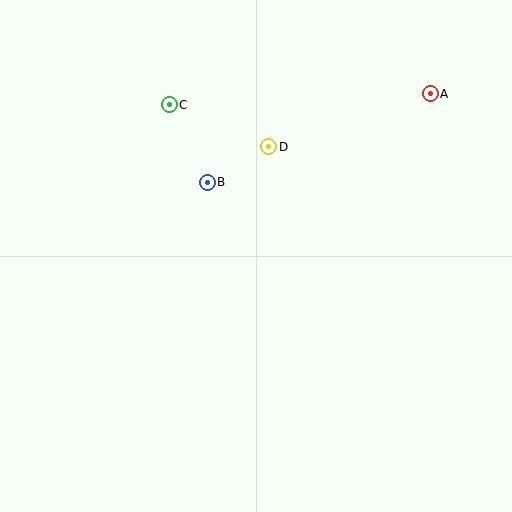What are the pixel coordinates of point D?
Point D is at (269, 147).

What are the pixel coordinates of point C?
Point C is at (169, 105).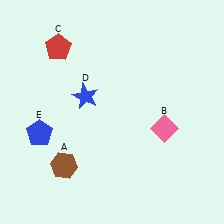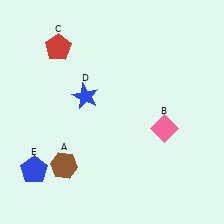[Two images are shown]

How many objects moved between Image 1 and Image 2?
1 object moved between the two images.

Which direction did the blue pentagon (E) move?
The blue pentagon (E) moved down.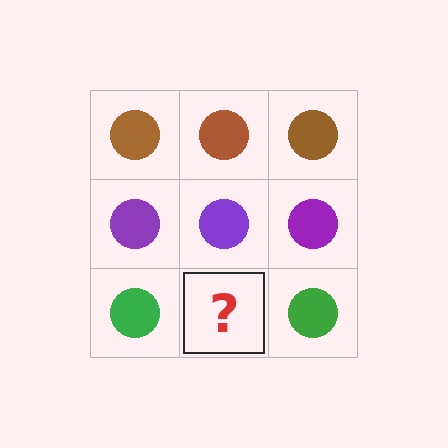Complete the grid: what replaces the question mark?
The question mark should be replaced with a green circle.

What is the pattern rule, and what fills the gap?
The rule is that each row has a consistent color. The gap should be filled with a green circle.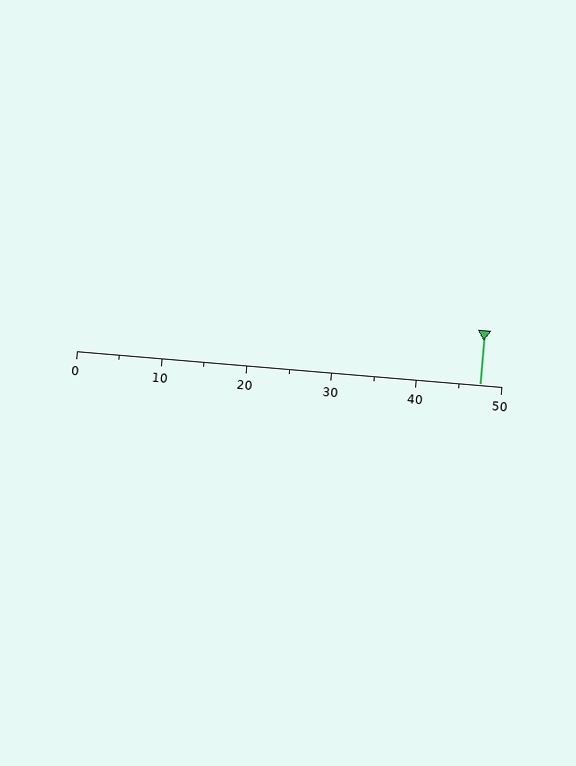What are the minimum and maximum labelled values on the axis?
The axis runs from 0 to 50.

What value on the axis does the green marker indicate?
The marker indicates approximately 47.5.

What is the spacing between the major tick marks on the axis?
The major ticks are spaced 10 apart.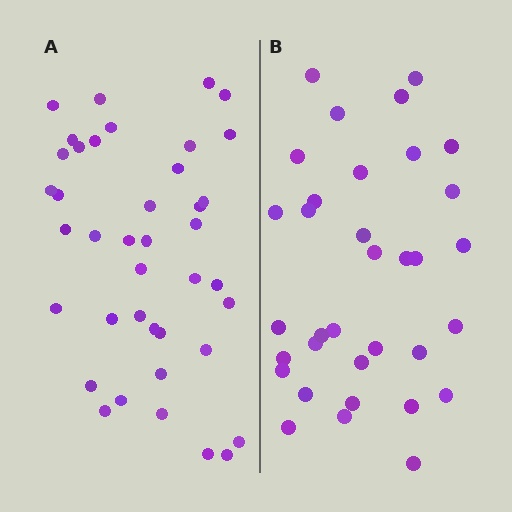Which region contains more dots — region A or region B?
Region A (the left region) has more dots.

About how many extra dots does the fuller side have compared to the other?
Region A has about 6 more dots than region B.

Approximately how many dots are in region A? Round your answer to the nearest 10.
About 40 dots.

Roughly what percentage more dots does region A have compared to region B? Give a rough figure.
About 20% more.